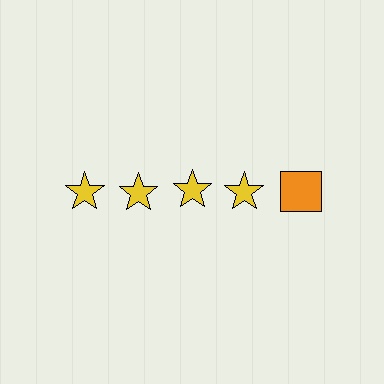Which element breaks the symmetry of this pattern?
The orange square in the top row, rightmost column breaks the symmetry. All other shapes are yellow stars.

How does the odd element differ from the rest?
It differs in both color (orange instead of yellow) and shape (square instead of star).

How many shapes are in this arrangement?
There are 5 shapes arranged in a grid pattern.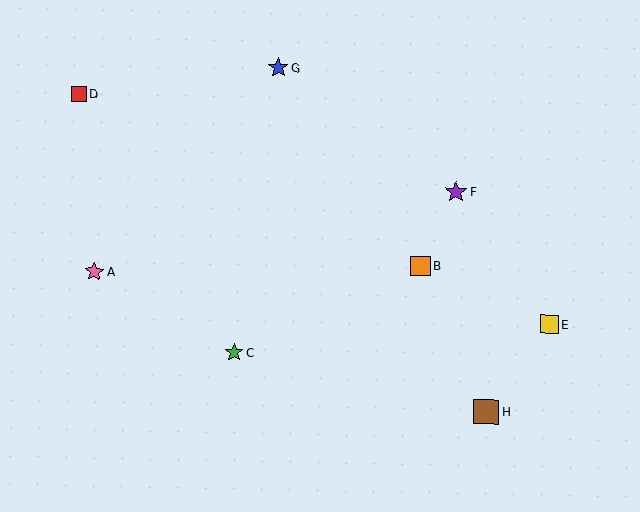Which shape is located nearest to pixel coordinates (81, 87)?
The red square (labeled D) at (79, 94) is nearest to that location.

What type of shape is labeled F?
Shape F is a purple star.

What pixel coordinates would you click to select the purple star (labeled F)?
Click at (456, 192) to select the purple star F.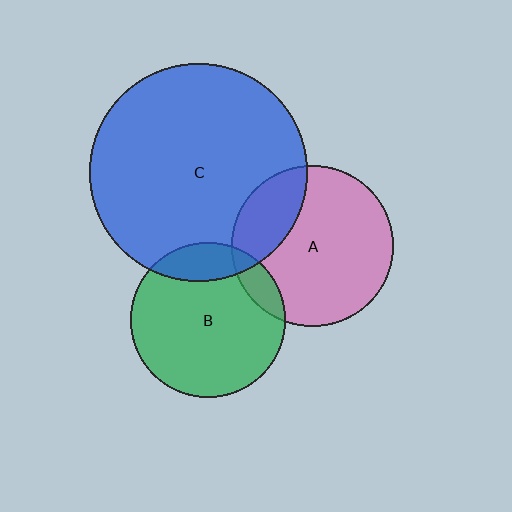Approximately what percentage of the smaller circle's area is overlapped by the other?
Approximately 10%.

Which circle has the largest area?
Circle C (blue).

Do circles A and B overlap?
Yes.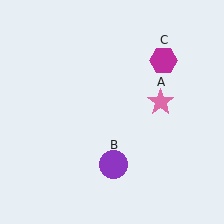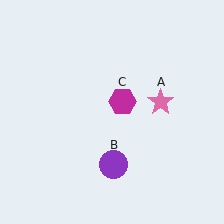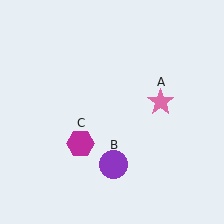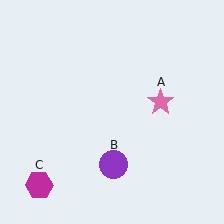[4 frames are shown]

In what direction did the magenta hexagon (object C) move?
The magenta hexagon (object C) moved down and to the left.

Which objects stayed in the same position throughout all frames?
Pink star (object A) and purple circle (object B) remained stationary.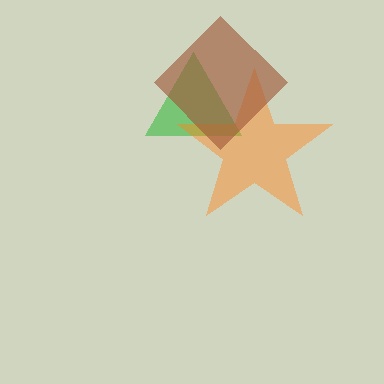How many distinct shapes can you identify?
There are 3 distinct shapes: a green triangle, an orange star, a brown diamond.